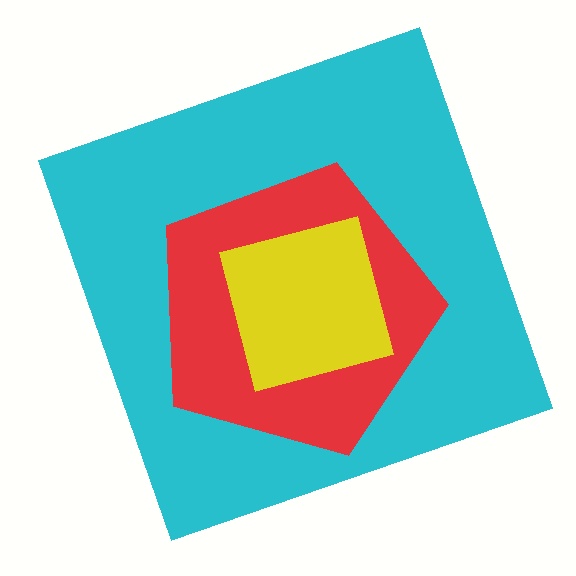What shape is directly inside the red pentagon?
The yellow square.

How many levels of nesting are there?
3.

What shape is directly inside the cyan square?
The red pentagon.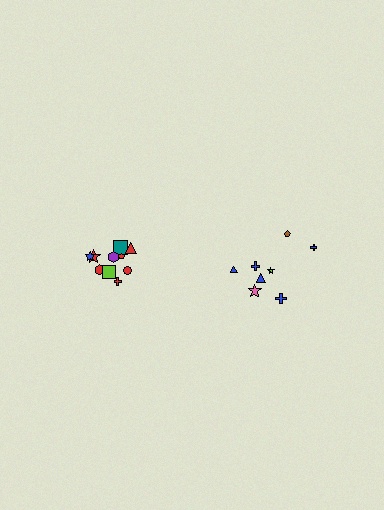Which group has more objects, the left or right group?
The left group.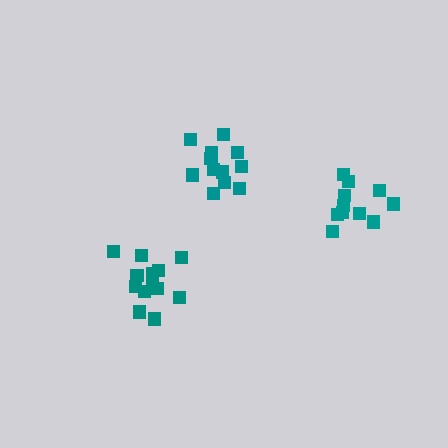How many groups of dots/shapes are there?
There are 3 groups.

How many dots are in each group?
Group 1: 13 dots, Group 2: 11 dots, Group 3: 12 dots (36 total).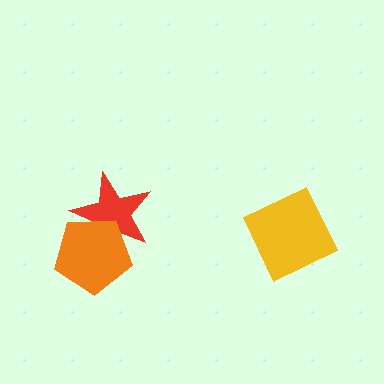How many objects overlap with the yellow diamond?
0 objects overlap with the yellow diamond.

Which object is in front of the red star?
The orange pentagon is in front of the red star.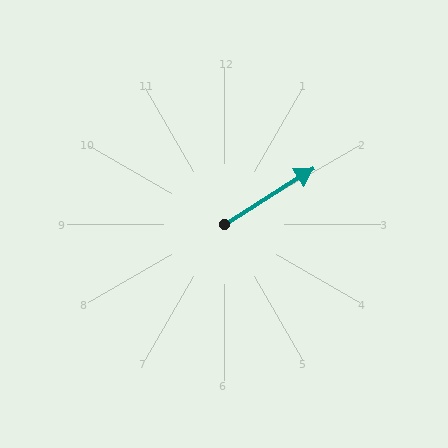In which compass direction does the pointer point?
Northeast.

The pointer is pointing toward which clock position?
Roughly 2 o'clock.